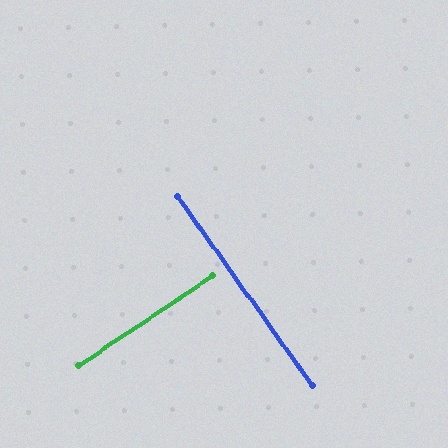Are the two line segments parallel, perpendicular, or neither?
Perpendicular — they meet at approximately 89°.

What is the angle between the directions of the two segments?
Approximately 89 degrees.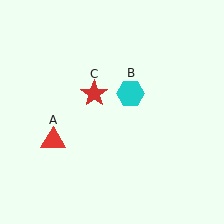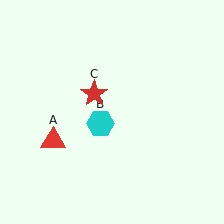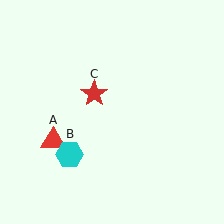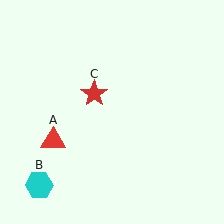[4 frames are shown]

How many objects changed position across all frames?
1 object changed position: cyan hexagon (object B).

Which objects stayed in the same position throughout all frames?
Red triangle (object A) and red star (object C) remained stationary.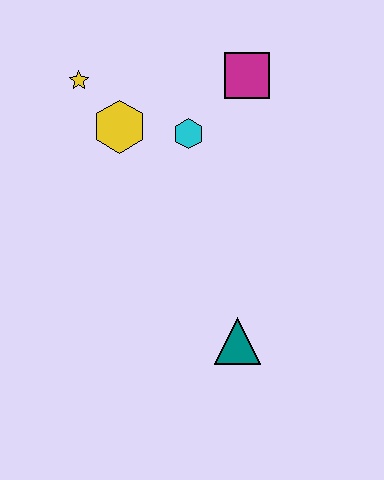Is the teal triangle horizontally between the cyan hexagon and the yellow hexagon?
No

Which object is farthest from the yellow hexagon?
The teal triangle is farthest from the yellow hexagon.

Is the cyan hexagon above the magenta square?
No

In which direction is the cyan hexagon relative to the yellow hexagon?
The cyan hexagon is to the right of the yellow hexagon.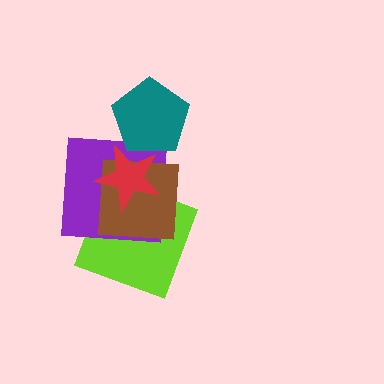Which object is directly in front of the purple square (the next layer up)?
The brown square is directly in front of the purple square.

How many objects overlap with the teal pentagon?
2 objects overlap with the teal pentagon.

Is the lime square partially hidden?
Yes, it is partially covered by another shape.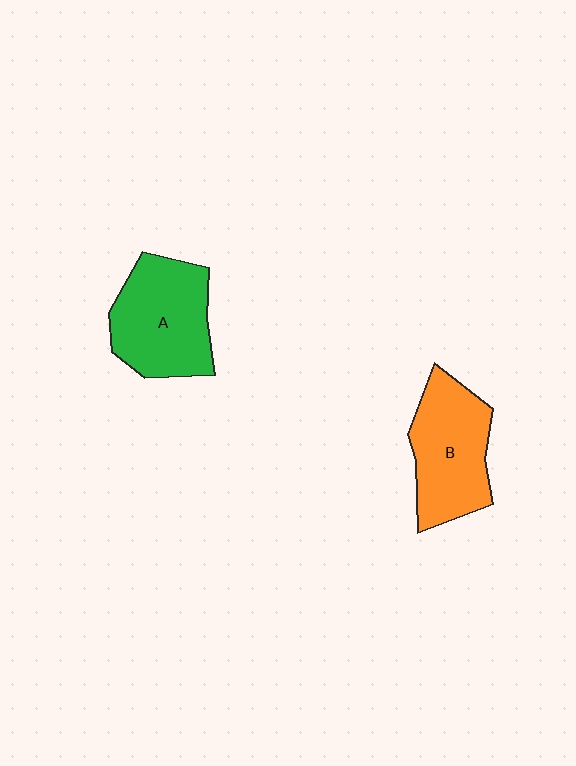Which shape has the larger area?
Shape A (green).